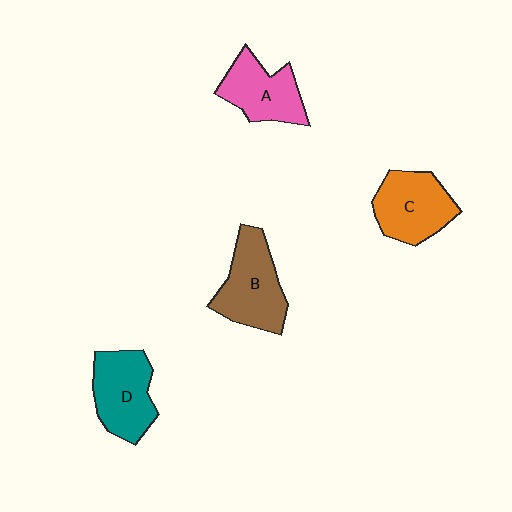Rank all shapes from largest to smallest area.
From largest to smallest: B (brown), C (orange), D (teal), A (pink).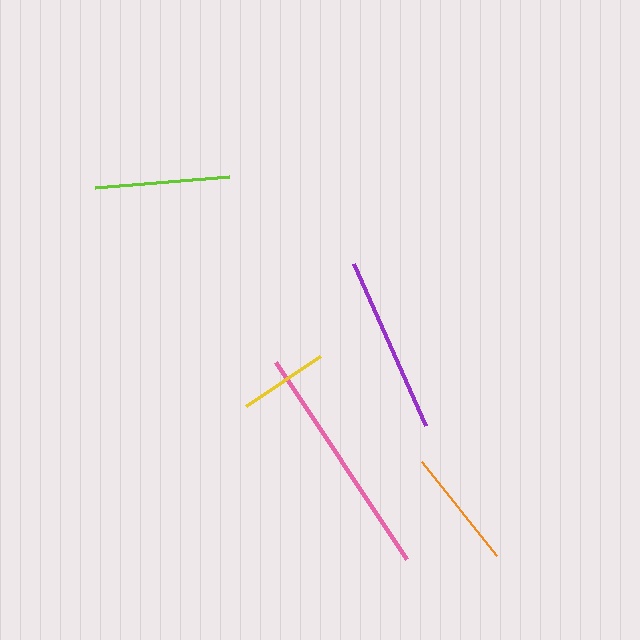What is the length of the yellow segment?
The yellow segment is approximately 89 pixels long.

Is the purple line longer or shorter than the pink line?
The pink line is longer than the purple line.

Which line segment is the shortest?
The yellow line is the shortest at approximately 89 pixels.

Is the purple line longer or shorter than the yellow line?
The purple line is longer than the yellow line.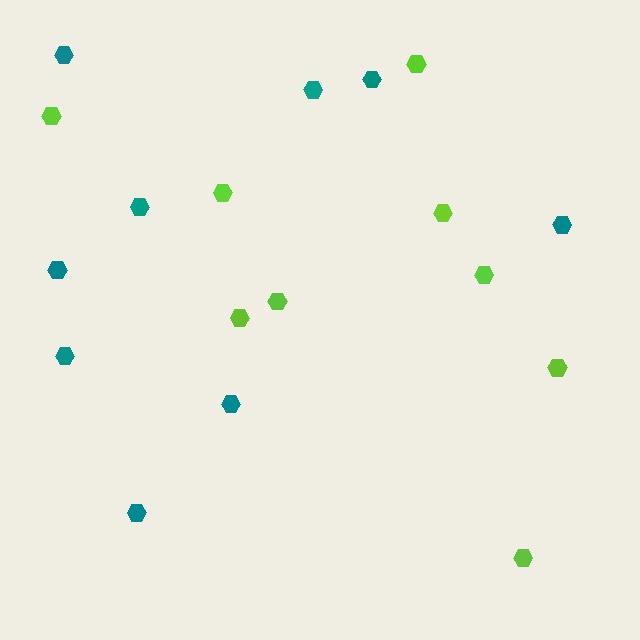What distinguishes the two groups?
There are 2 groups: one group of teal hexagons (9) and one group of lime hexagons (9).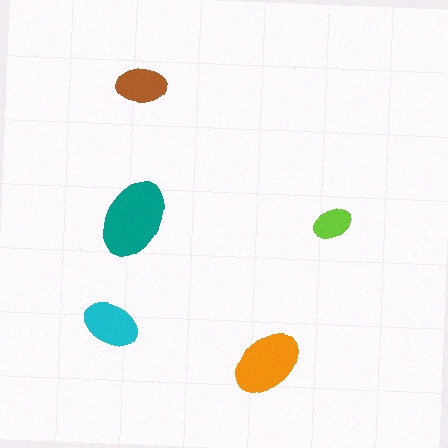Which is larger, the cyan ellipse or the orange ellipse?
The orange one.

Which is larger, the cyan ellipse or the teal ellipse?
The teal one.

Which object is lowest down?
The orange ellipse is bottommost.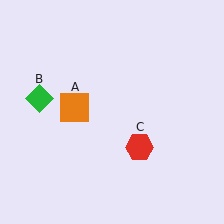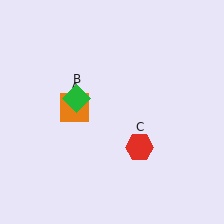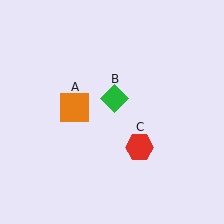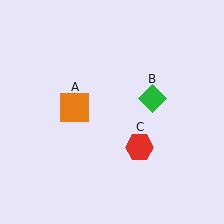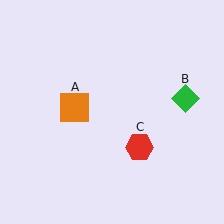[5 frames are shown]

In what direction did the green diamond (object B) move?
The green diamond (object B) moved right.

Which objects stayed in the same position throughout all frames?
Orange square (object A) and red hexagon (object C) remained stationary.